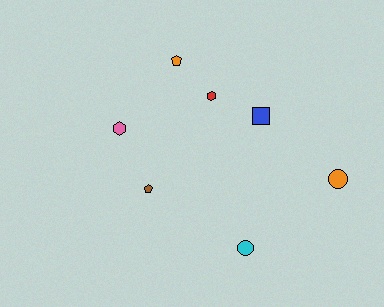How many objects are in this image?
There are 7 objects.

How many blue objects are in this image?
There is 1 blue object.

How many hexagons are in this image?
There are 2 hexagons.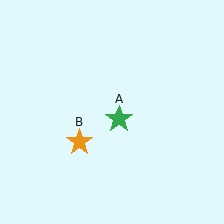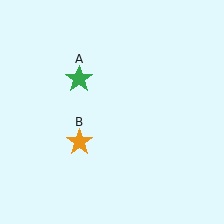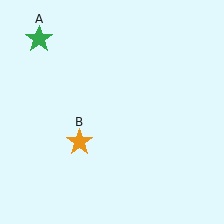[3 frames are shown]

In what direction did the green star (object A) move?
The green star (object A) moved up and to the left.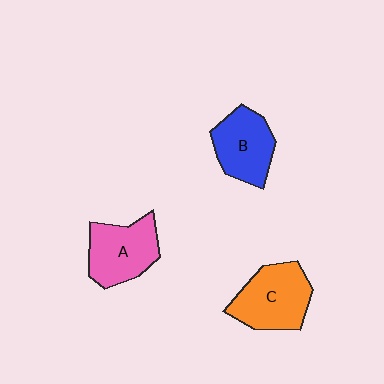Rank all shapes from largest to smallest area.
From largest to smallest: C (orange), A (pink), B (blue).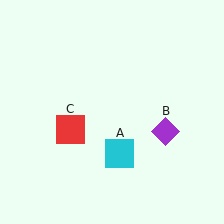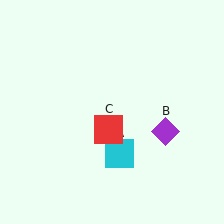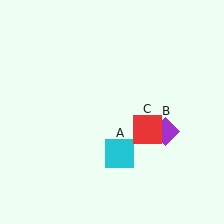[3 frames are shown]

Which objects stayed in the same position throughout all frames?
Cyan square (object A) and purple diamond (object B) remained stationary.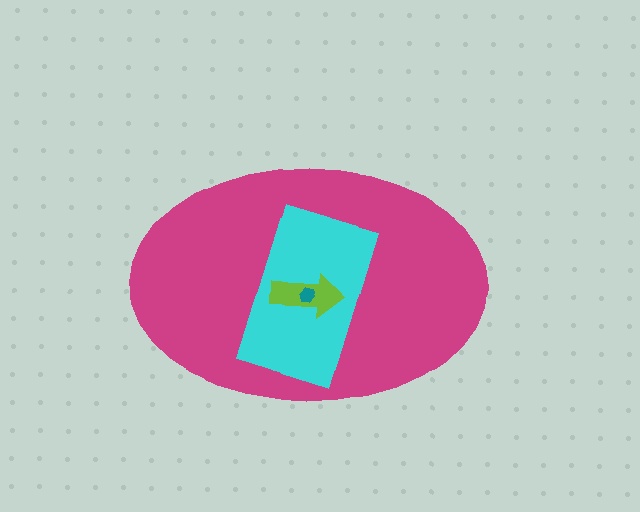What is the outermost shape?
The magenta ellipse.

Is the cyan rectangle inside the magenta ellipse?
Yes.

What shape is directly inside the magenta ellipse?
The cyan rectangle.